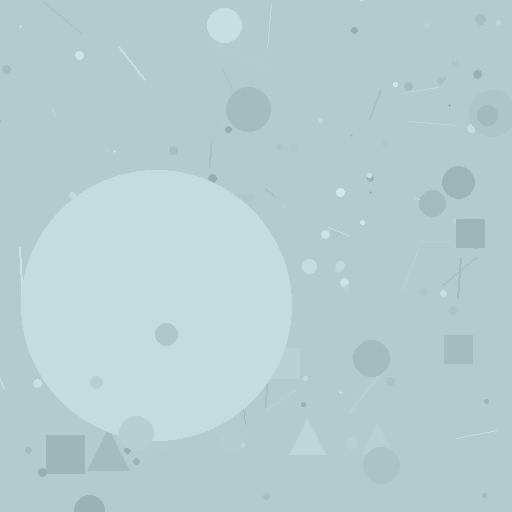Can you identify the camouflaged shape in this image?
The camouflaged shape is a circle.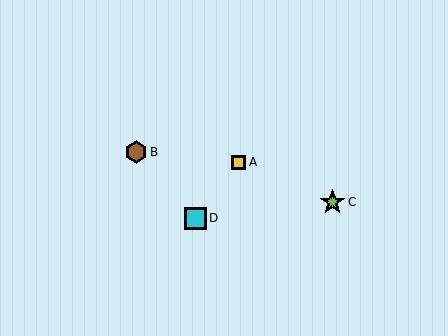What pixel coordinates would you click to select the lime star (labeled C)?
Click at (333, 202) to select the lime star C.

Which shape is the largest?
The lime star (labeled C) is the largest.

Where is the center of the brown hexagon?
The center of the brown hexagon is at (136, 152).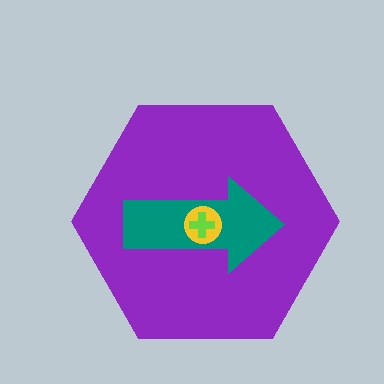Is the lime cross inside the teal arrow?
Yes.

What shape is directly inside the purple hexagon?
The teal arrow.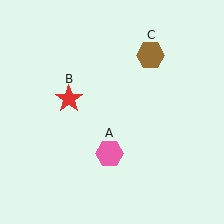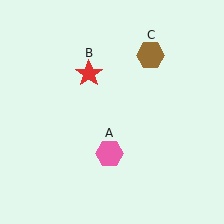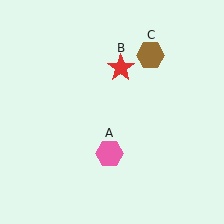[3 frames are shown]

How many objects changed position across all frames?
1 object changed position: red star (object B).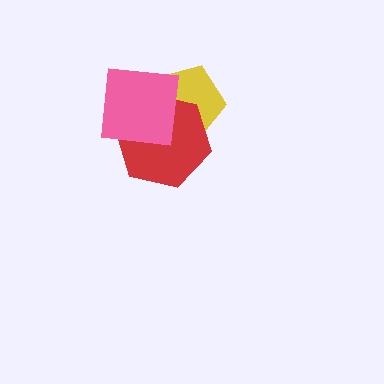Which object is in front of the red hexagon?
The pink square is in front of the red hexagon.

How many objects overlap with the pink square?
2 objects overlap with the pink square.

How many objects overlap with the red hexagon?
2 objects overlap with the red hexagon.